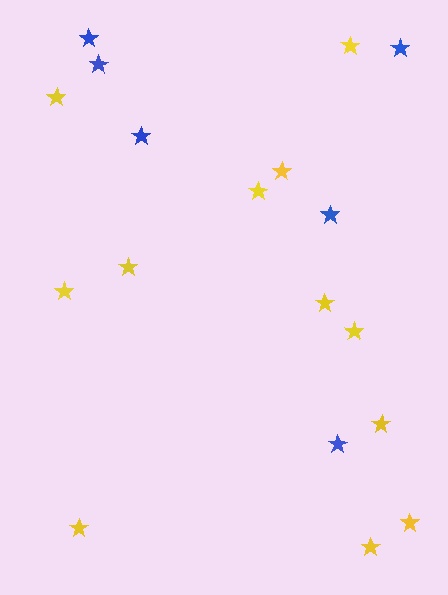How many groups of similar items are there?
There are 2 groups: one group of blue stars (6) and one group of yellow stars (12).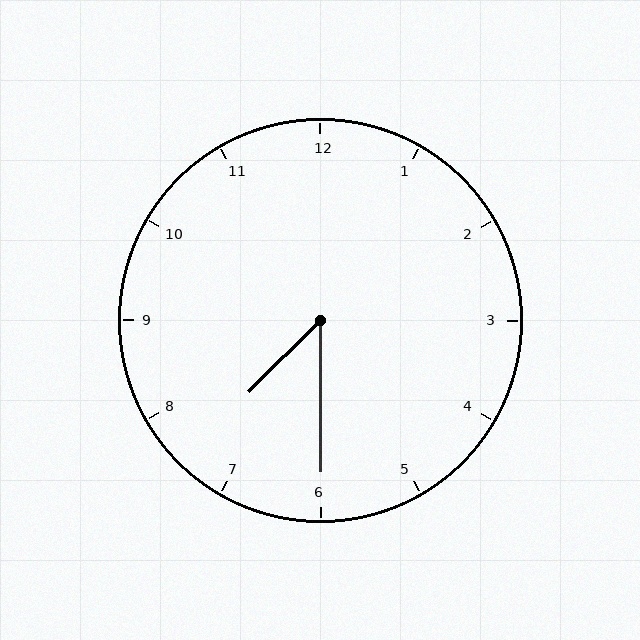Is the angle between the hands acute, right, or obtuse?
It is acute.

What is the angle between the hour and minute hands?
Approximately 45 degrees.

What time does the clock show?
7:30.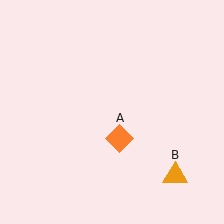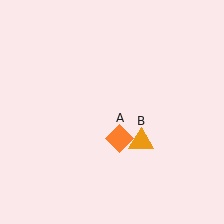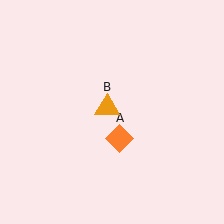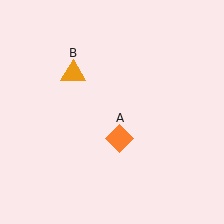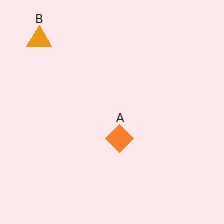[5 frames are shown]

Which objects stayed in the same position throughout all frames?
Orange diamond (object A) remained stationary.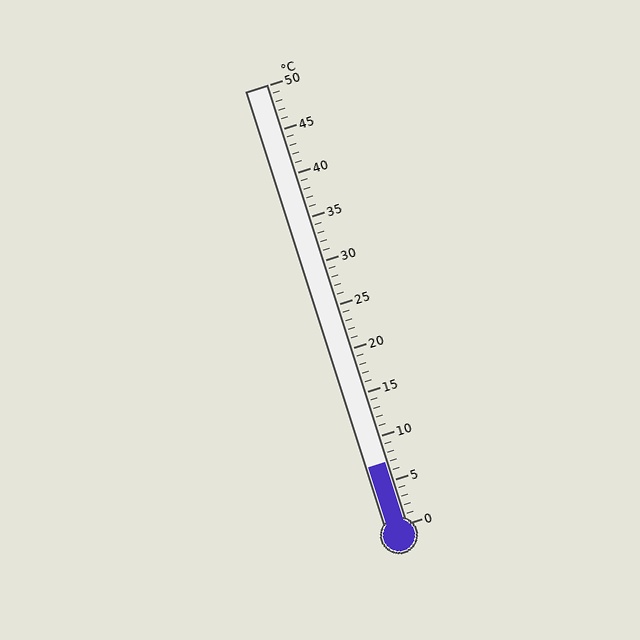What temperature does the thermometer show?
The thermometer shows approximately 7°C.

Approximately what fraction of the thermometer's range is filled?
The thermometer is filled to approximately 15% of its range.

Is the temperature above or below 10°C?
The temperature is below 10°C.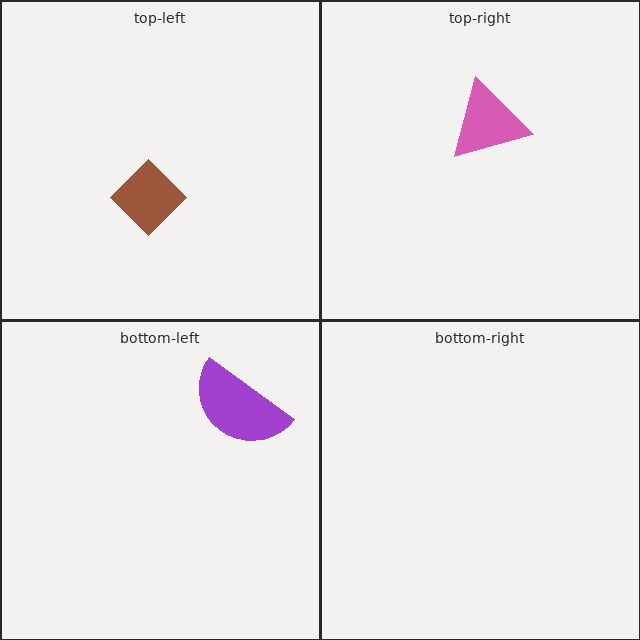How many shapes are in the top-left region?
1.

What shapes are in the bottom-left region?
The purple semicircle.